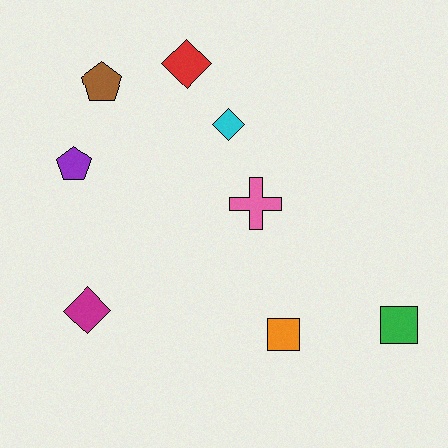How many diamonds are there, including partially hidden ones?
There are 3 diamonds.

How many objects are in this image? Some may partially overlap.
There are 8 objects.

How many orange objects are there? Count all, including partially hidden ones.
There is 1 orange object.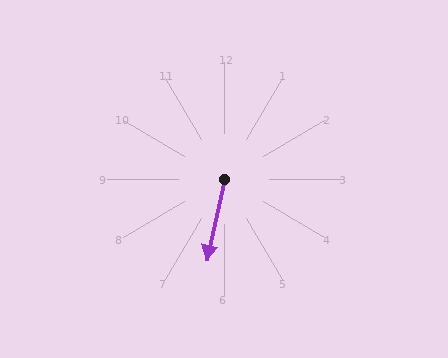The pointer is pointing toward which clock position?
Roughly 6 o'clock.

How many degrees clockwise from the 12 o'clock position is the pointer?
Approximately 192 degrees.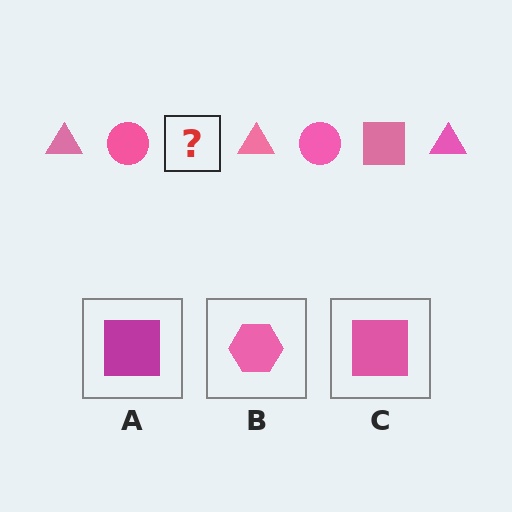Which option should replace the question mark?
Option C.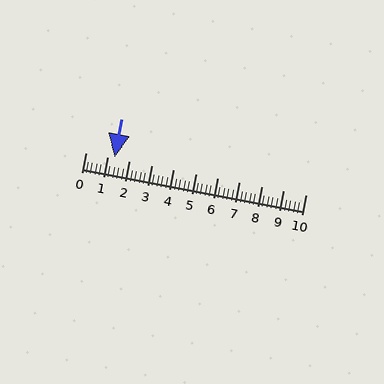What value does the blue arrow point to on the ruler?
The blue arrow points to approximately 1.3.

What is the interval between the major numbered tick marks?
The major tick marks are spaced 1 units apart.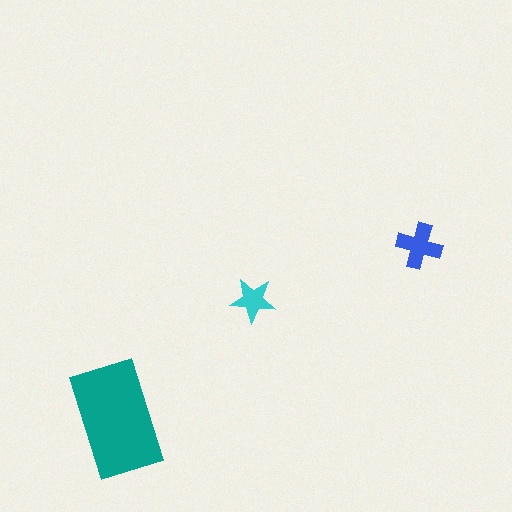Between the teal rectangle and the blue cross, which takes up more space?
The teal rectangle.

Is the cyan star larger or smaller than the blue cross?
Smaller.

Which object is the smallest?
The cyan star.